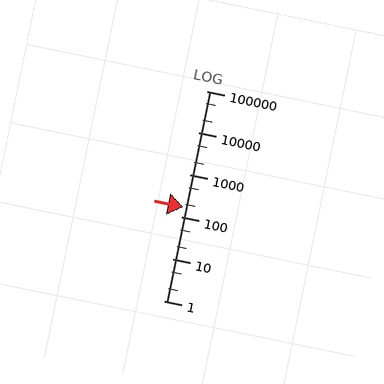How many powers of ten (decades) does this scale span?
The scale spans 5 decades, from 1 to 100000.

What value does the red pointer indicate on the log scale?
The pointer indicates approximately 170.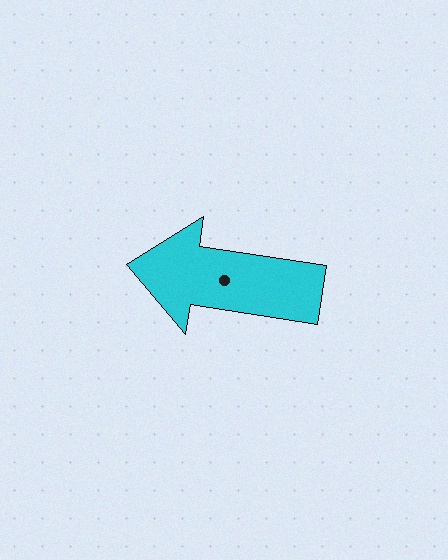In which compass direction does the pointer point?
West.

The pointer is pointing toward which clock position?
Roughly 9 o'clock.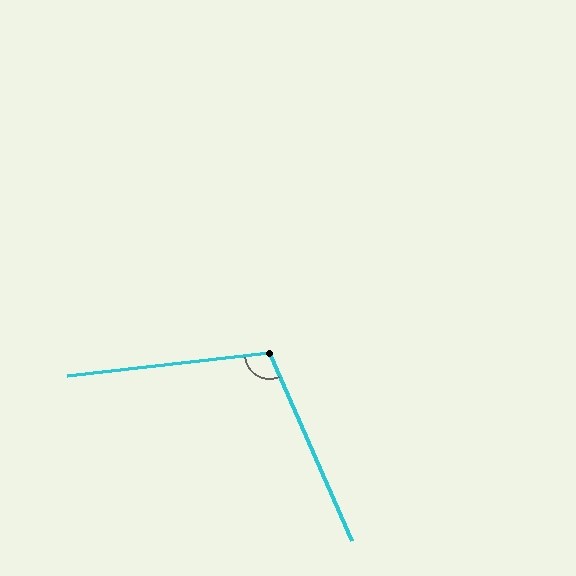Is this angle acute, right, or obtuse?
It is obtuse.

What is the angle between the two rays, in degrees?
Approximately 107 degrees.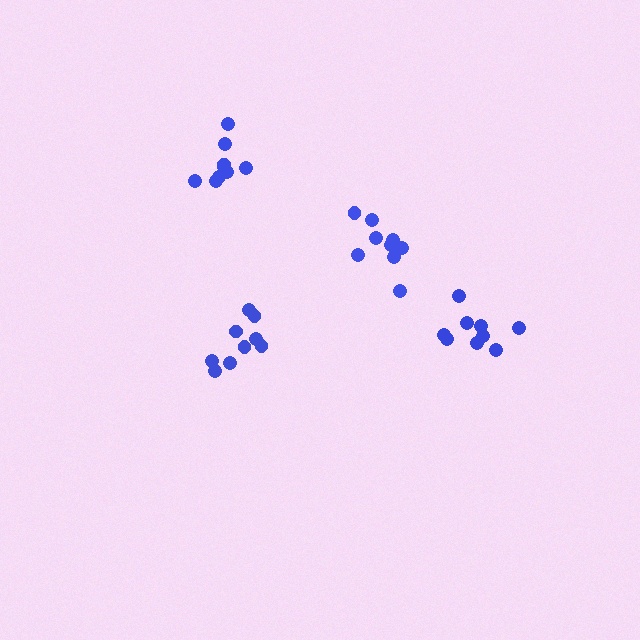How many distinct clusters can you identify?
There are 4 distinct clusters.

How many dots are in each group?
Group 1: 9 dots, Group 2: 9 dots, Group 3: 9 dots, Group 4: 9 dots (36 total).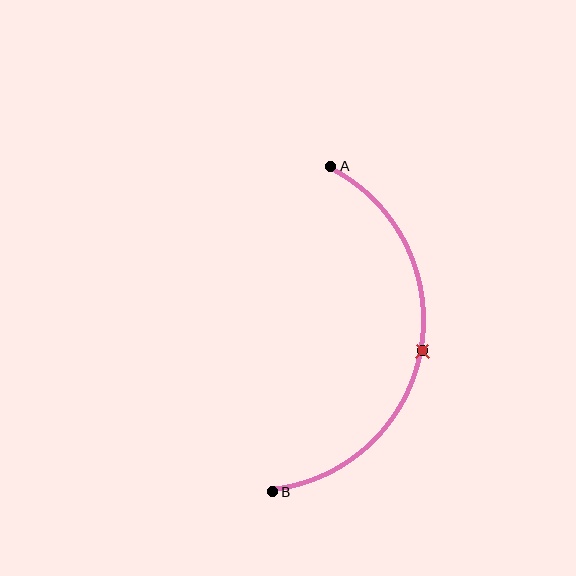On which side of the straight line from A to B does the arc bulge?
The arc bulges to the right of the straight line connecting A and B.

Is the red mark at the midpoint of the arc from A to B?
Yes. The red mark lies on the arc at equal arc-length from both A and B — it is the arc midpoint.